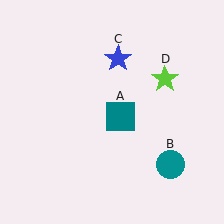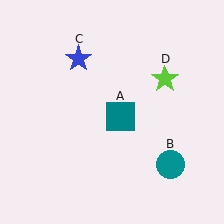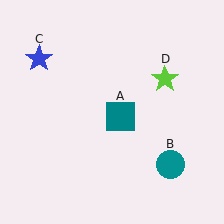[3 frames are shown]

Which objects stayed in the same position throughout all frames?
Teal square (object A) and teal circle (object B) and lime star (object D) remained stationary.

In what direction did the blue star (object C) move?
The blue star (object C) moved left.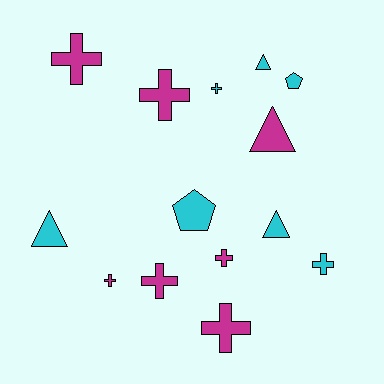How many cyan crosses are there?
There are 2 cyan crosses.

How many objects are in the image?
There are 14 objects.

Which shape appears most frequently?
Cross, with 8 objects.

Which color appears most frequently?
Magenta, with 7 objects.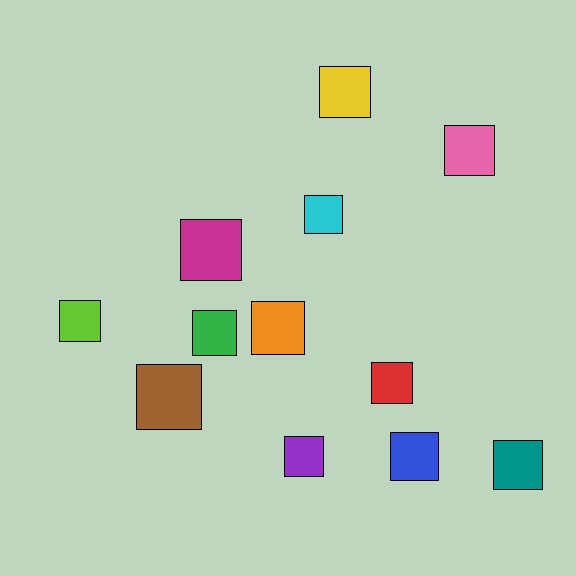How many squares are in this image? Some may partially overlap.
There are 12 squares.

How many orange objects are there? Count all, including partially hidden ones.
There is 1 orange object.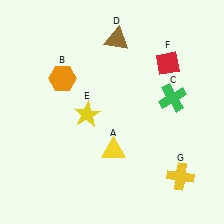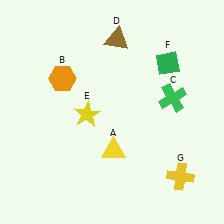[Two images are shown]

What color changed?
The diamond (F) changed from red in Image 1 to green in Image 2.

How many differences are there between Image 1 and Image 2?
There is 1 difference between the two images.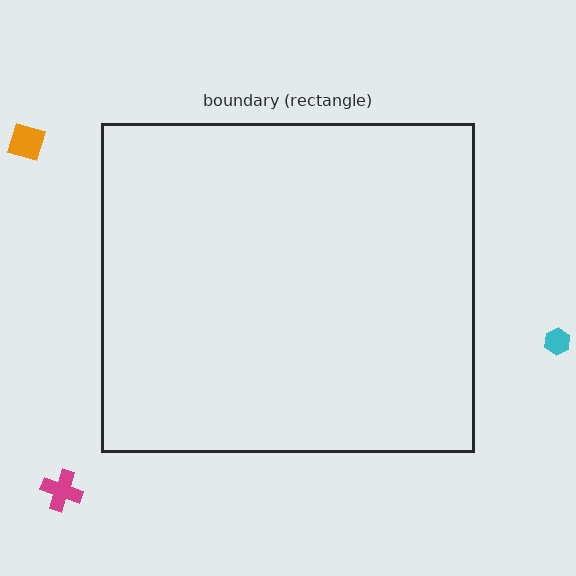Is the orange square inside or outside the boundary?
Outside.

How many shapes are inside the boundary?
0 inside, 3 outside.